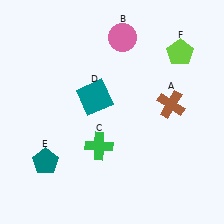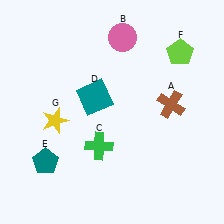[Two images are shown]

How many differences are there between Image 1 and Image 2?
There is 1 difference between the two images.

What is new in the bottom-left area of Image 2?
A yellow star (G) was added in the bottom-left area of Image 2.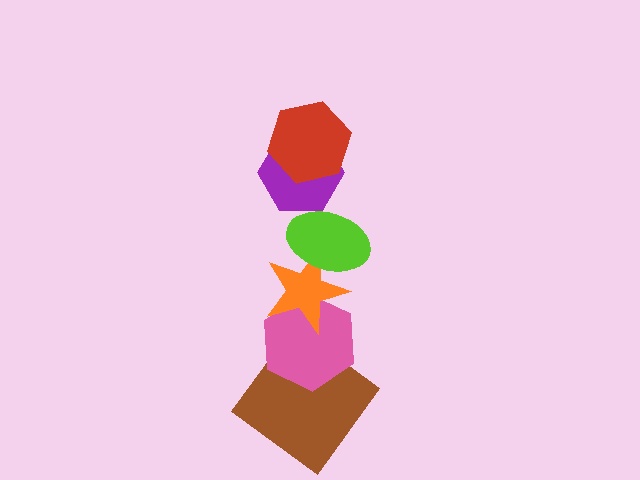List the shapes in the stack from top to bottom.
From top to bottom: the red hexagon, the purple hexagon, the lime ellipse, the orange star, the pink hexagon, the brown diamond.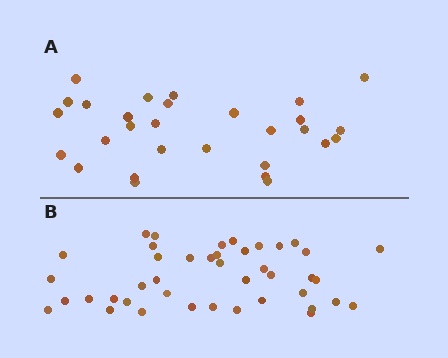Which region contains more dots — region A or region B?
Region B (the bottom region) has more dots.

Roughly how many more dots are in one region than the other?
Region B has approximately 15 more dots than region A.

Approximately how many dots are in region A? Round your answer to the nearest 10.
About 30 dots. (The exact count is 29, which rounds to 30.)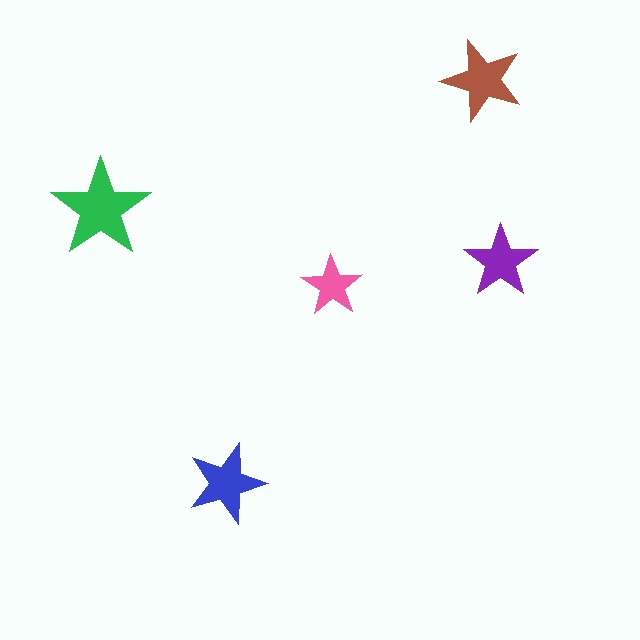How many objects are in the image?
There are 5 objects in the image.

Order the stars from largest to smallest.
the green one, the brown one, the blue one, the purple one, the pink one.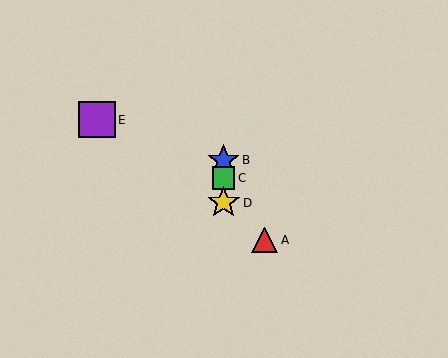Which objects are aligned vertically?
Objects B, C, D are aligned vertically.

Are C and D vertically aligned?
Yes, both are at x≈224.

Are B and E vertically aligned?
No, B is at x≈224 and E is at x≈97.